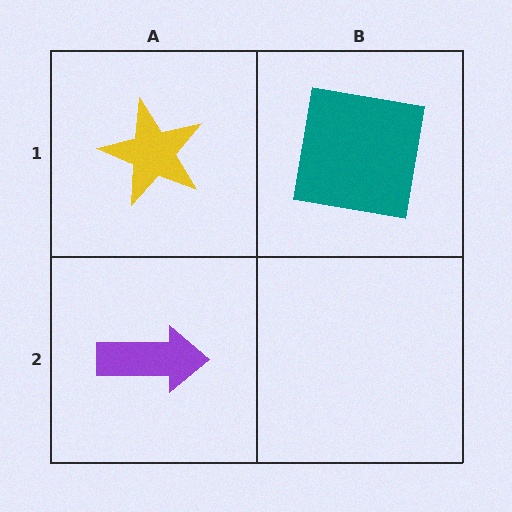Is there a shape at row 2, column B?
No, that cell is empty.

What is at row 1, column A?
A yellow star.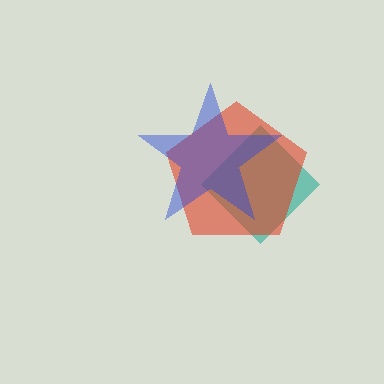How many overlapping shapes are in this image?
There are 3 overlapping shapes in the image.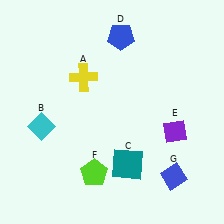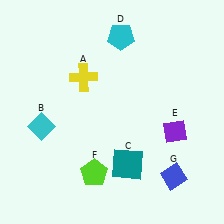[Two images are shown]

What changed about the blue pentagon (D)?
In Image 1, D is blue. In Image 2, it changed to cyan.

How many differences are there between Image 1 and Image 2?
There is 1 difference between the two images.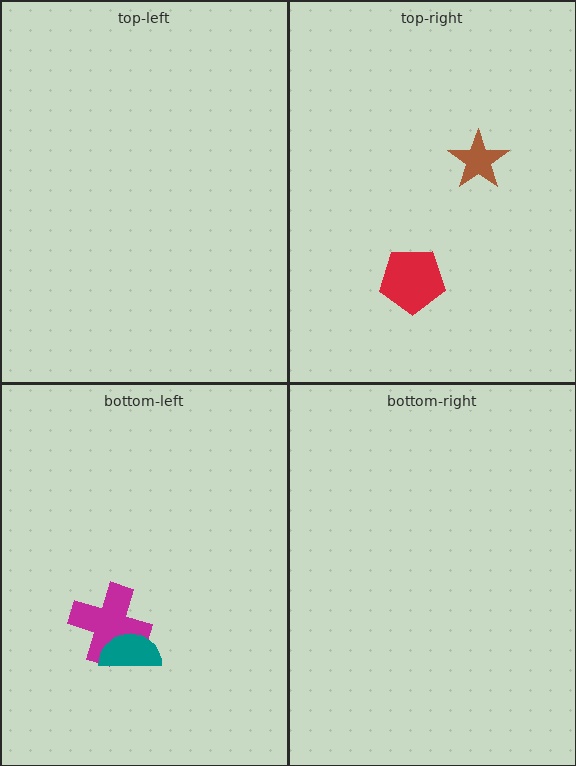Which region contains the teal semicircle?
The bottom-left region.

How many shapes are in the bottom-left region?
2.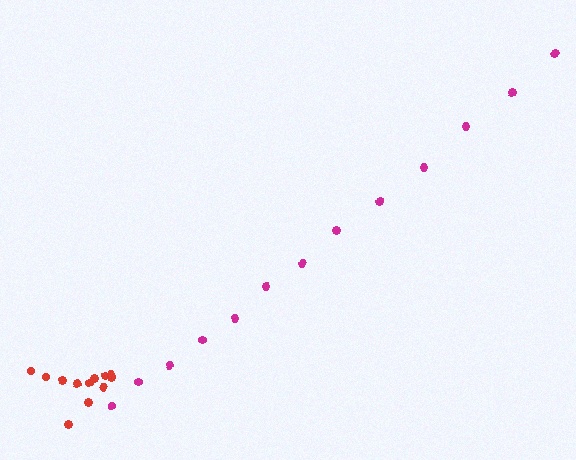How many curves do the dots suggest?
There are 2 distinct paths.